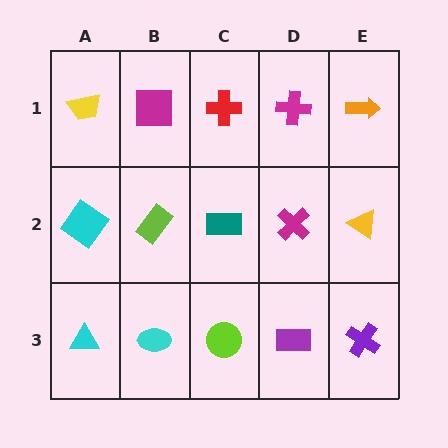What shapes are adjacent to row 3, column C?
A teal rectangle (row 2, column C), a cyan ellipse (row 3, column B), a purple rectangle (row 3, column D).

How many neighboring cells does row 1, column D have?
3.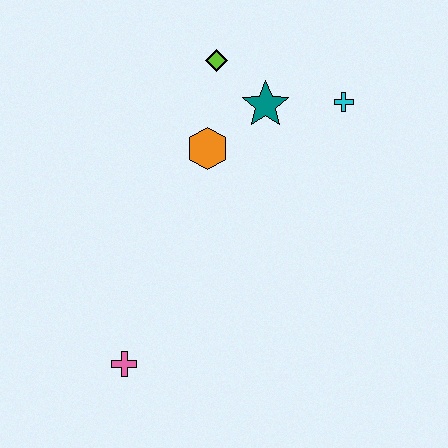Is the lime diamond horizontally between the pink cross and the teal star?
Yes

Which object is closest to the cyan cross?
The teal star is closest to the cyan cross.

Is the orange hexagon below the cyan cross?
Yes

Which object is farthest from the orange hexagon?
The pink cross is farthest from the orange hexagon.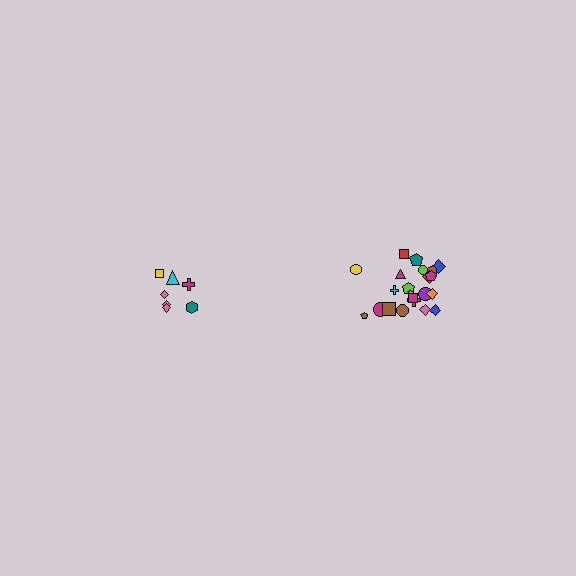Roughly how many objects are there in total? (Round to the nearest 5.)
Roughly 30 objects in total.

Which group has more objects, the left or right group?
The right group.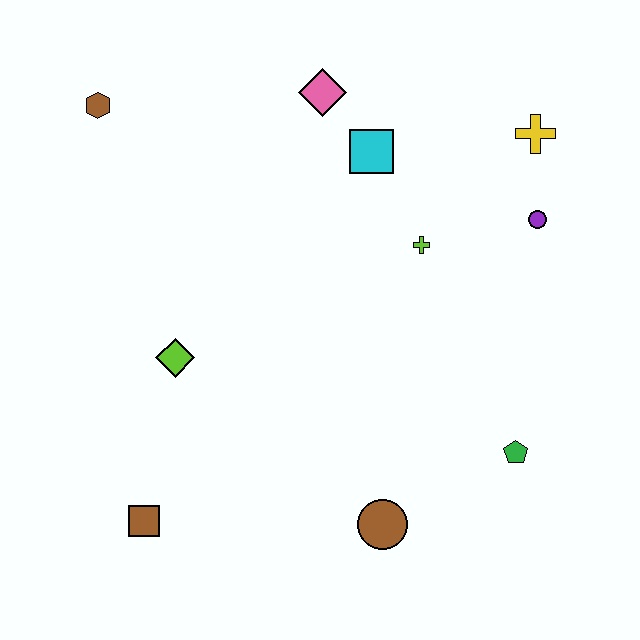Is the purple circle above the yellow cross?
No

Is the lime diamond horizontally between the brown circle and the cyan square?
No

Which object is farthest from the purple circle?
The brown square is farthest from the purple circle.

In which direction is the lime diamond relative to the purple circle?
The lime diamond is to the left of the purple circle.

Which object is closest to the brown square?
The lime diamond is closest to the brown square.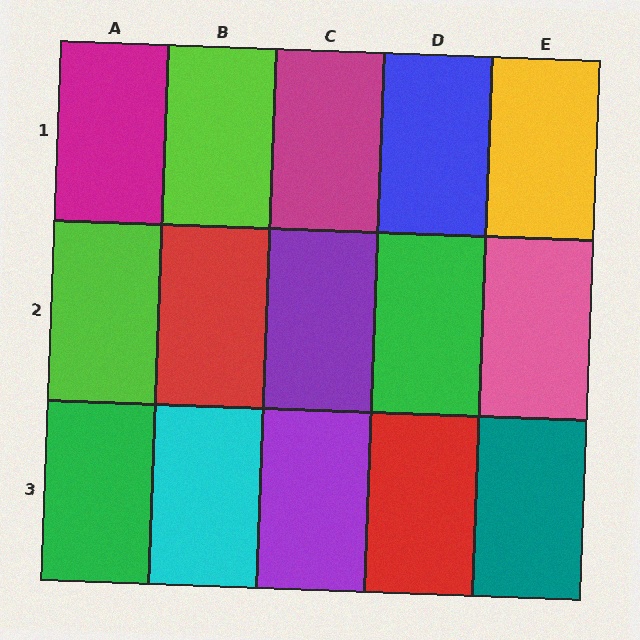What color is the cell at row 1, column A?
Magenta.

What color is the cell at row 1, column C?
Magenta.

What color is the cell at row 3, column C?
Purple.